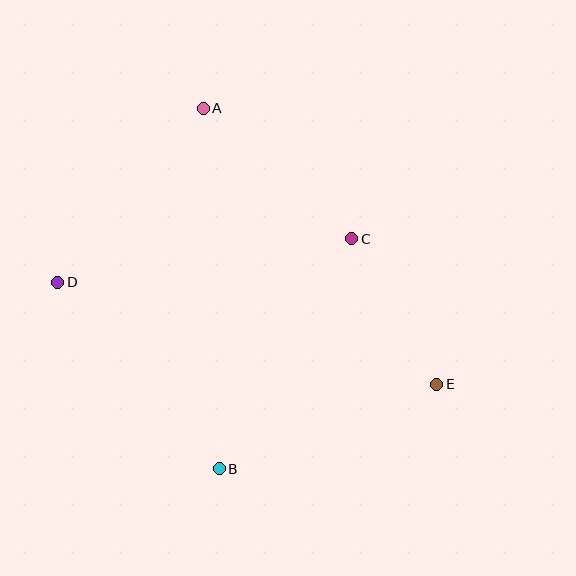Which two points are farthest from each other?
Points D and E are farthest from each other.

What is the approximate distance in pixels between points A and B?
The distance between A and B is approximately 361 pixels.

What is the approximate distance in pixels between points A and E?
The distance between A and E is approximately 362 pixels.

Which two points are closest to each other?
Points C and E are closest to each other.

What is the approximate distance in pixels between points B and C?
The distance between B and C is approximately 265 pixels.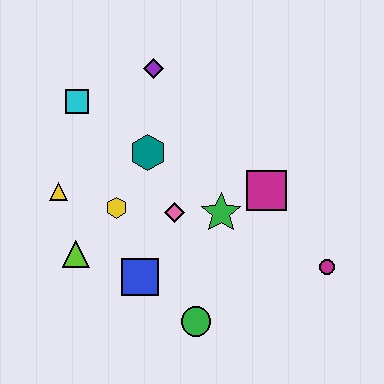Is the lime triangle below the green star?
Yes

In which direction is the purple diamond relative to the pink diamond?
The purple diamond is above the pink diamond.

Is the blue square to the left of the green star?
Yes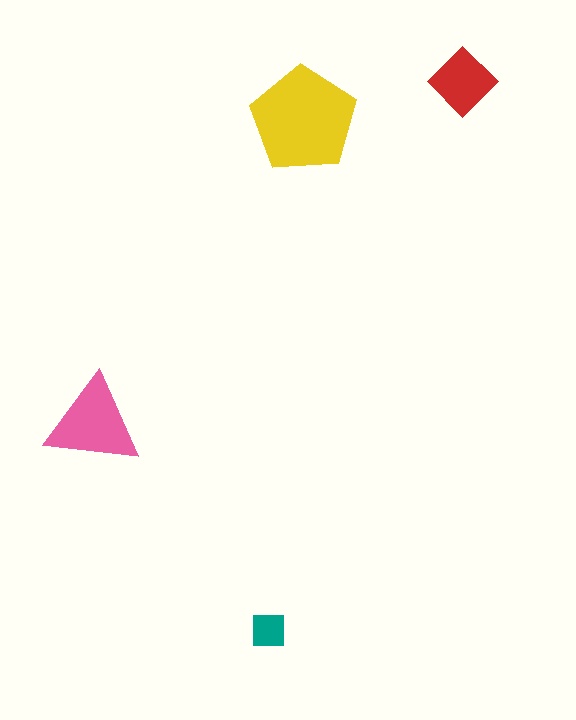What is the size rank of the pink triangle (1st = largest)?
2nd.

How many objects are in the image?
There are 4 objects in the image.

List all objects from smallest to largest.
The teal square, the red diamond, the pink triangle, the yellow pentagon.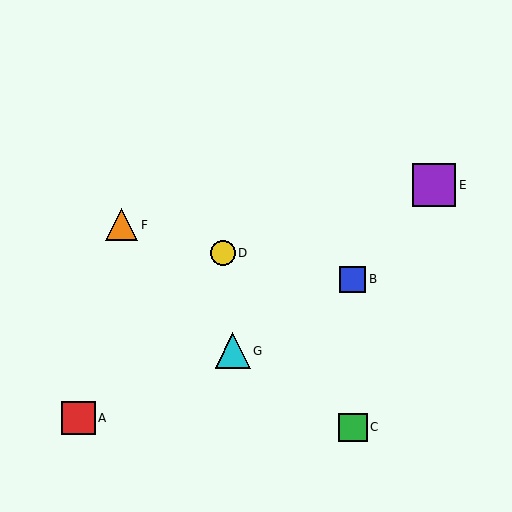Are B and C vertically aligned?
Yes, both are at x≈353.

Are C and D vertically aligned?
No, C is at x≈353 and D is at x≈223.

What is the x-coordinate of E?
Object E is at x≈434.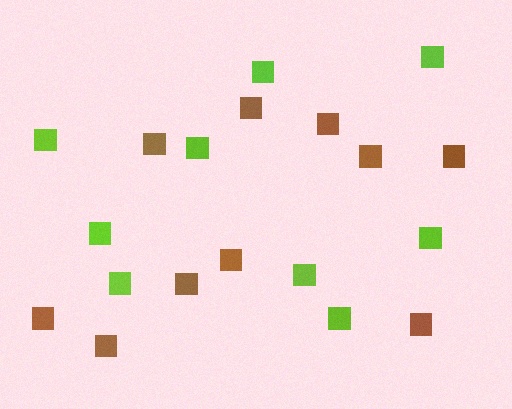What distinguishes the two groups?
There are 2 groups: one group of lime squares (9) and one group of brown squares (10).